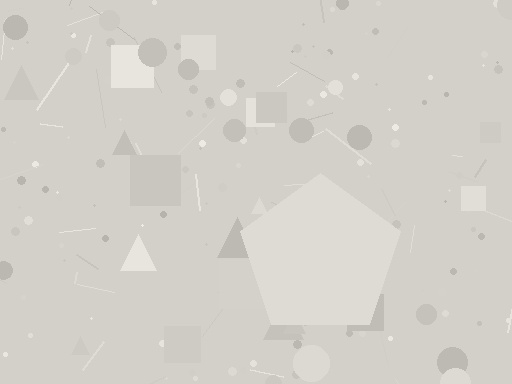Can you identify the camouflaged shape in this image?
The camouflaged shape is a pentagon.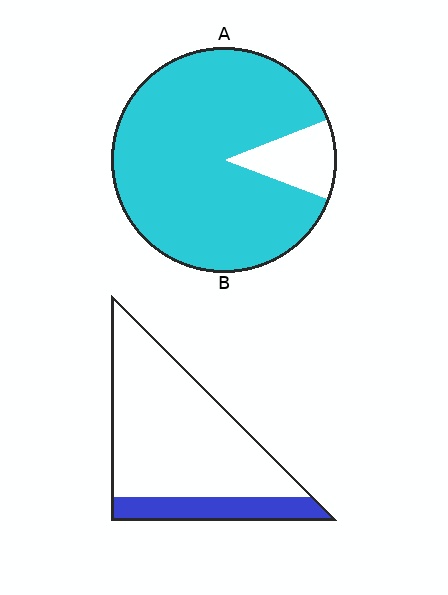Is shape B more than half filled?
No.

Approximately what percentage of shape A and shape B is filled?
A is approximately 90% and B is approximately 20%.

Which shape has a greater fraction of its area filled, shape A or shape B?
Shape A.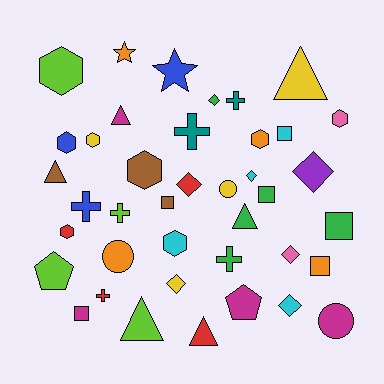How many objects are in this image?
There are 40 objects.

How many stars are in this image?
There are 2 stars.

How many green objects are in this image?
There are 5 green objects.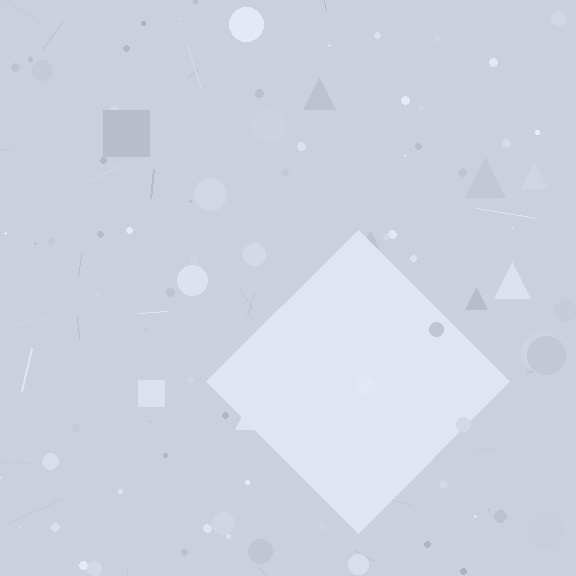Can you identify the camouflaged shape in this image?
The camouflaged shape is a diamond.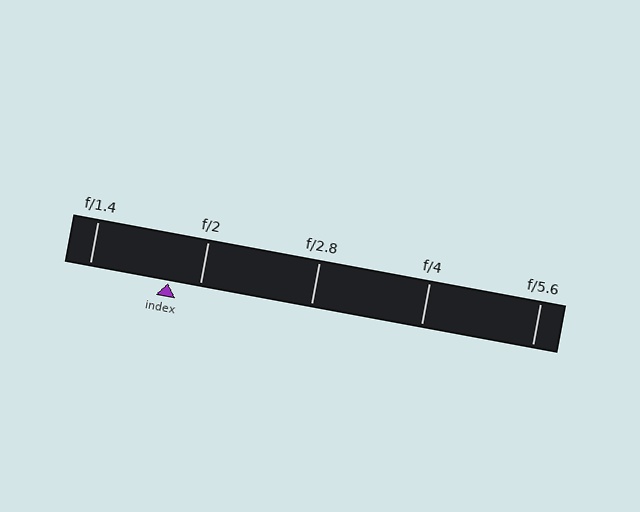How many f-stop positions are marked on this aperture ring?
There are 5 f-stop positions marked.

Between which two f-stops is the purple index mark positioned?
The index mark is between f/1.4 and f/2.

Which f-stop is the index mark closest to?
The index mark is closest to f/2.